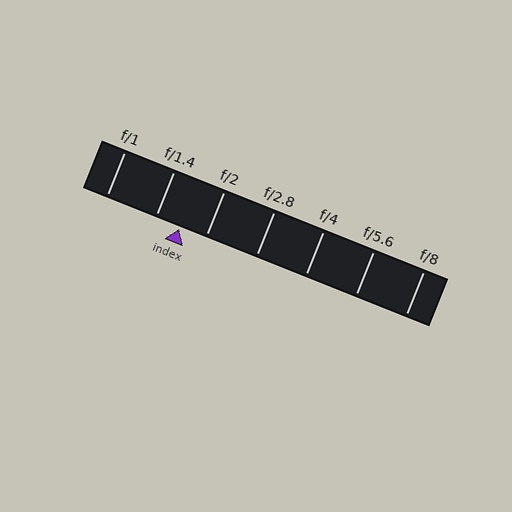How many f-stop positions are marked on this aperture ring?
There are 7 f-stop positions marked.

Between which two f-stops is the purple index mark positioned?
The index mark is between f/1.4 and f/2.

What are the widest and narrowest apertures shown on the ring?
The widest aperture shown is f/1 and the narrowest is f/8.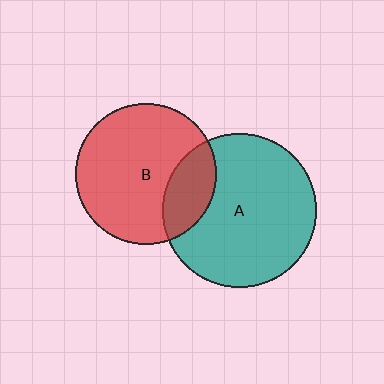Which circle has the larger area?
Circle A (teal).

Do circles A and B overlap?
Yes.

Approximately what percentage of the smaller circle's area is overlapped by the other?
Approximately 25%.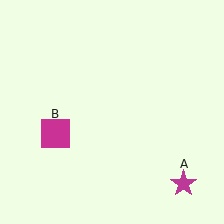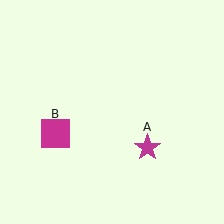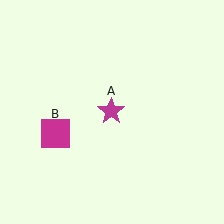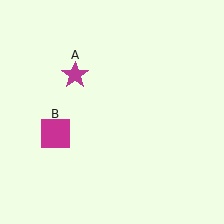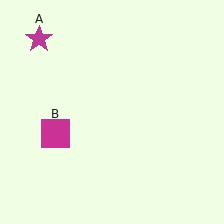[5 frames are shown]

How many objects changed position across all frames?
1 object changed position: magenta star (object A).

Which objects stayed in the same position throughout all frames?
Magenta square (object B) remained stationary.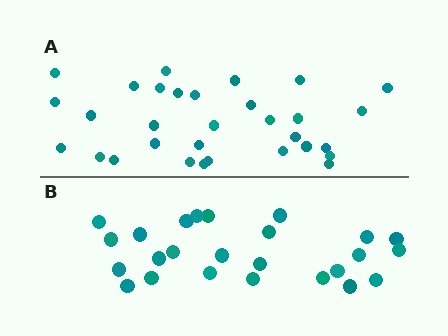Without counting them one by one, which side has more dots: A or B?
Region A (the top region) has more dots.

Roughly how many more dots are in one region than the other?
Region A has about 6 more dots than region B.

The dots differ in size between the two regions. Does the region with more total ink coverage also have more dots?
No. Region B has more total ink coverage because its dots are larger, but region A actually contains more individual dots. Total area can be misleading — the number of items is what matters here.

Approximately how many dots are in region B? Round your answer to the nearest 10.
About 20 dots. (The exact count is 25, which rounds to 20.)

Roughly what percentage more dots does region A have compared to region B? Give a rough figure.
About 25% more.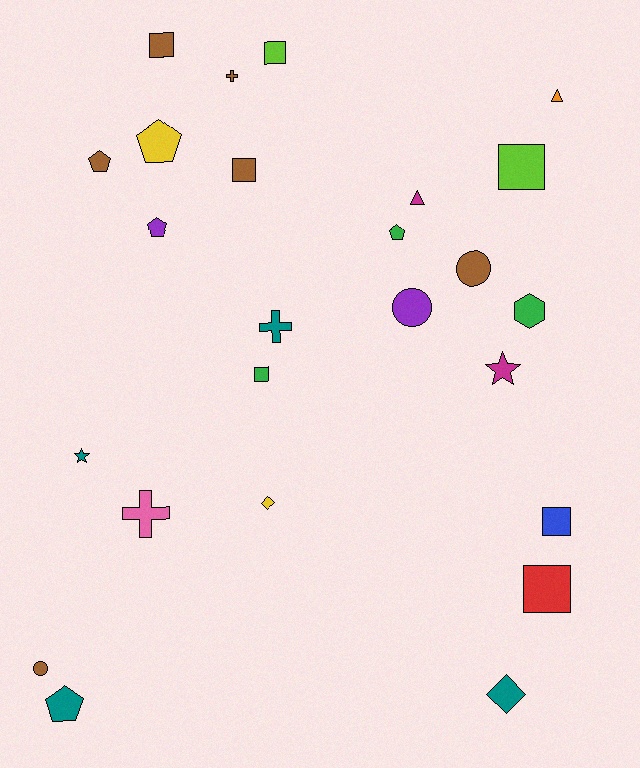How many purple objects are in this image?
There are 2 purple objects.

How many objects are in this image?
There are 25 objects.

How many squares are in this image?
There are 7 squares.